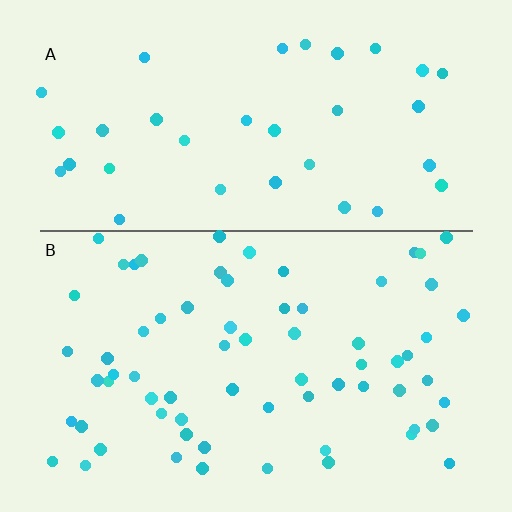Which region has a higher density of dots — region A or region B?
B (the bottom).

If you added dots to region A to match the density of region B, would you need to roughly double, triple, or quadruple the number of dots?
Approximately double.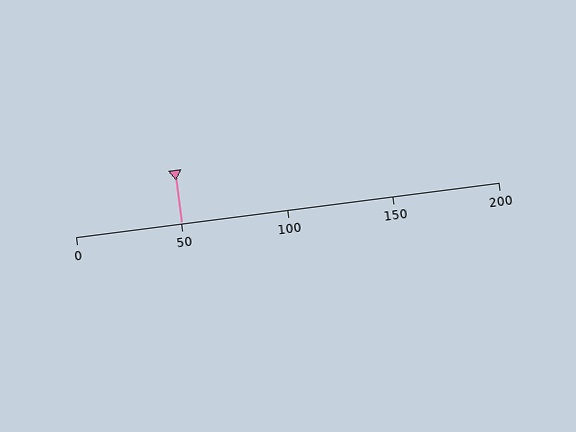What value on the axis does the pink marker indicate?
The marker indicates approximately 50.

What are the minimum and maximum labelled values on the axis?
The axis runs from 0 to 200.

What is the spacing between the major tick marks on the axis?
The major ticks are spaced 50 apart.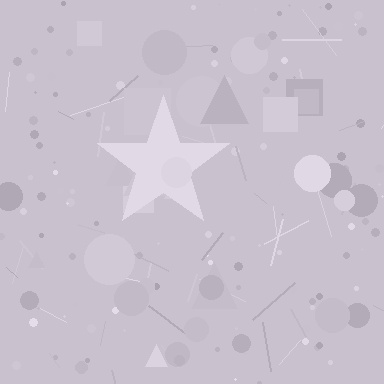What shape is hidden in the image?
A star is hidden in the image.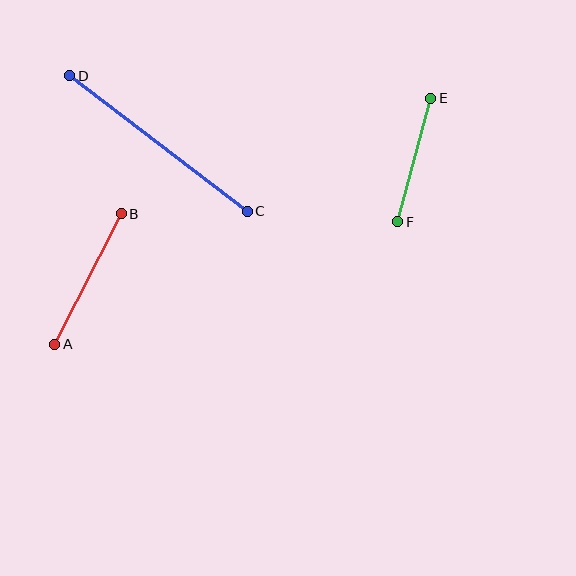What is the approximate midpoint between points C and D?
The midpoint is at approximately (158, 144) pixels.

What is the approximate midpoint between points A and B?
The midpoint is at approximately (88, 279) pixels.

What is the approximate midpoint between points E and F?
The midpoint is at approximately (414, 160) pixels.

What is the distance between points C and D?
The distance is approximately 224 pixels.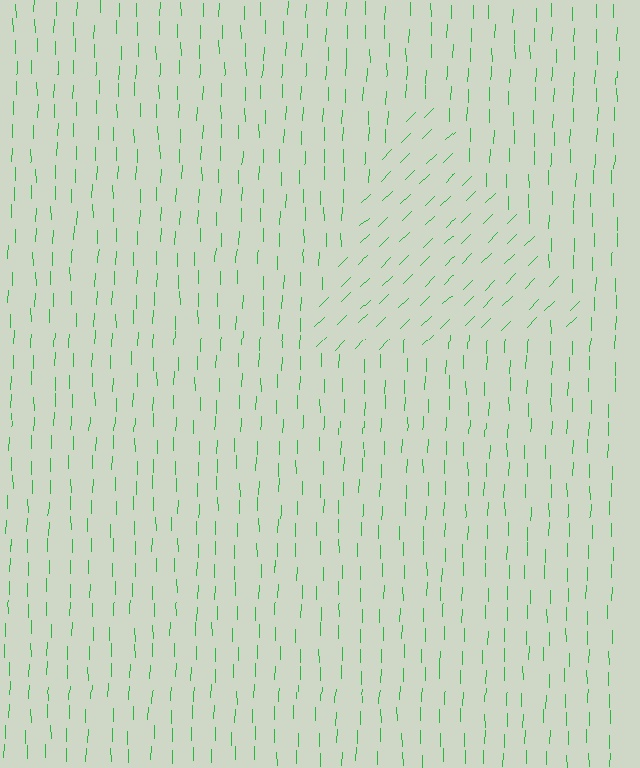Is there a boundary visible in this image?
Yes, there is a texture boundary formed by a change in line orientation.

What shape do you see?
I see a triangle.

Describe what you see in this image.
The image is filled with small green line segments. A triangle region in the image has lines oriented differently from the surrounding lines, creating a visible texture boundary.